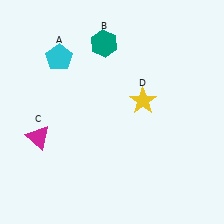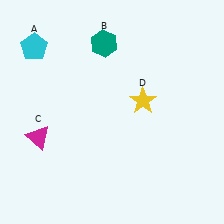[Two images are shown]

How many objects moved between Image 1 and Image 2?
1 object moved between the two images.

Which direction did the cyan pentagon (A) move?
The cyan pentagon (A) moved left.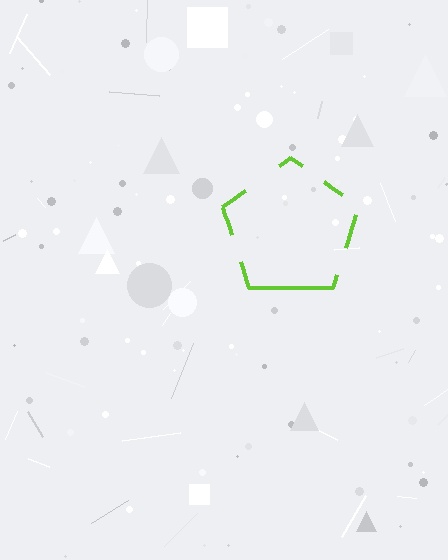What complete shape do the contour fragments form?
The contour fragments form a pentagon.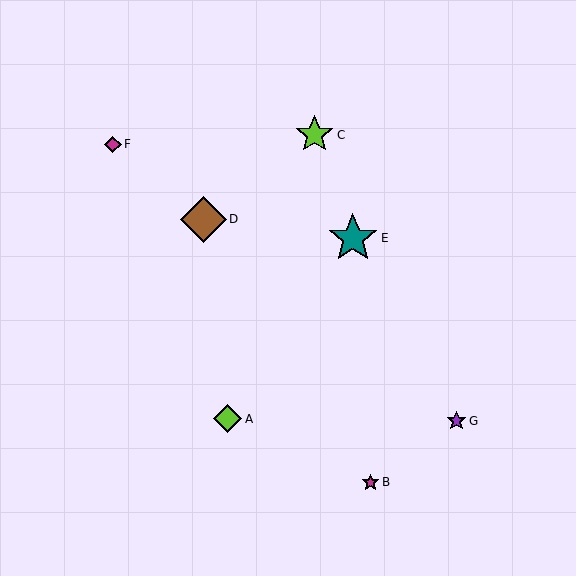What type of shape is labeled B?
Shape B is a magenta star.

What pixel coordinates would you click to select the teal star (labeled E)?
Click at (353, 238) to select the teal star E.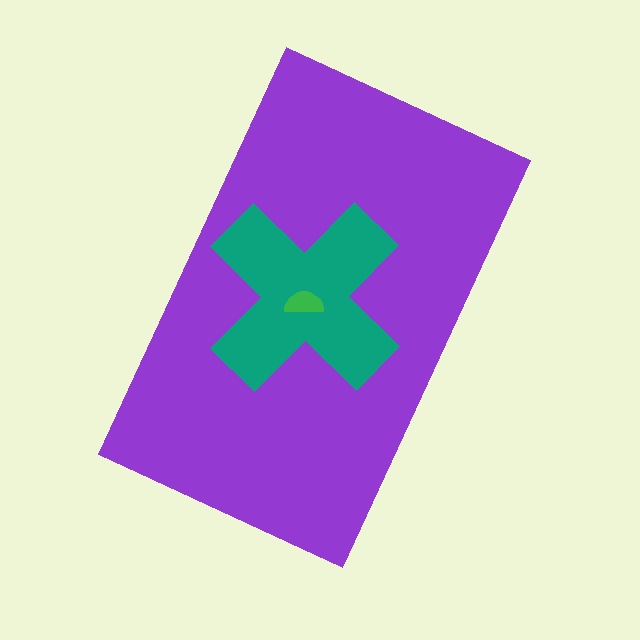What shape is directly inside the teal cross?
The green semicircle.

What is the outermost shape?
The purple rectangle.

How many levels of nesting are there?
3.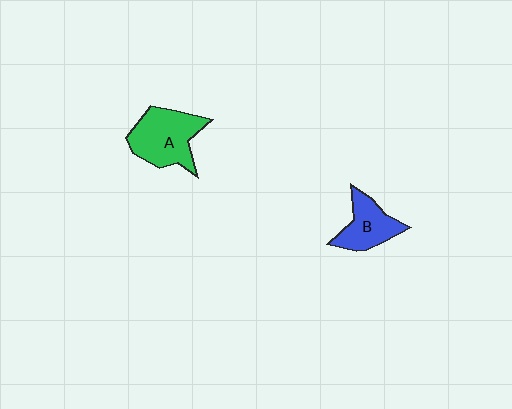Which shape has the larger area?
Shape A (green).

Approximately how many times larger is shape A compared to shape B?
Approximately 1.4 times.